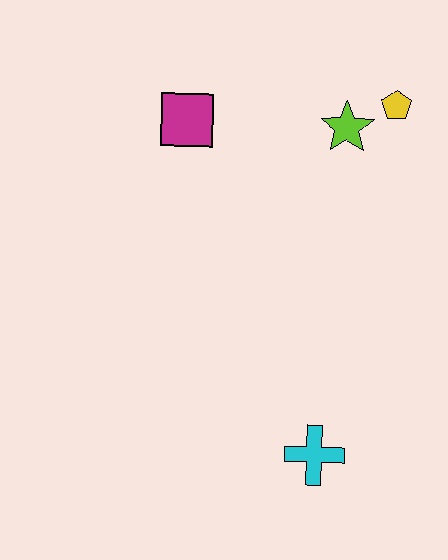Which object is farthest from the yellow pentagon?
The cyan cross is farthest from the yellow pentagon.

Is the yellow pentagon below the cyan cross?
No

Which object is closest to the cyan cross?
The lime star is closest to the cyan cross.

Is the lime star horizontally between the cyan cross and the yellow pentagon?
Yes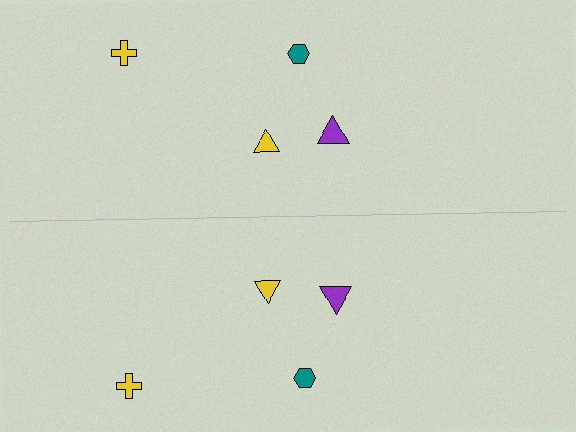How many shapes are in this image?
There are 8 shapes in this image.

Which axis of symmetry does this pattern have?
The pattern has a horizontal axis of symmetry running through the center of the image.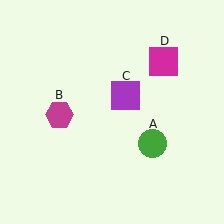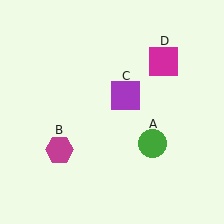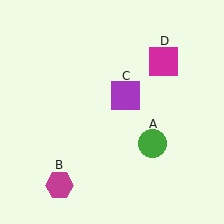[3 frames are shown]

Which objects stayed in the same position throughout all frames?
Green circle (object A) and purple square (object C) and magenta square (object D) remained stationary.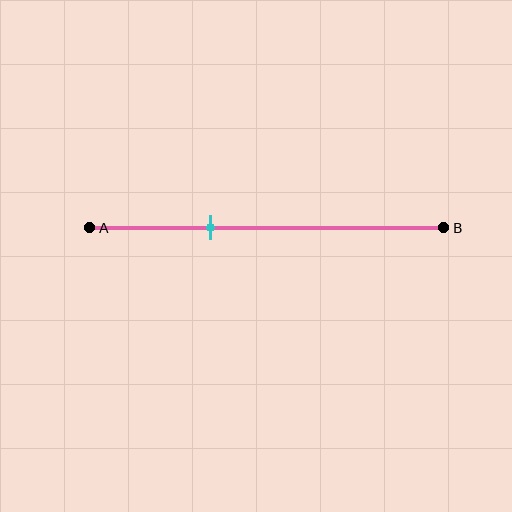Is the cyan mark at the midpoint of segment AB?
No, the mark is at about 35% from A, not at the 50% midpoint.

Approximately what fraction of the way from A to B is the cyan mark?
The cyan mark is approximately 35% of the way from A to B.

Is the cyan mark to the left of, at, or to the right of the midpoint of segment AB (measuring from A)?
The cyan mark is to the left of the midpoint of segment AB.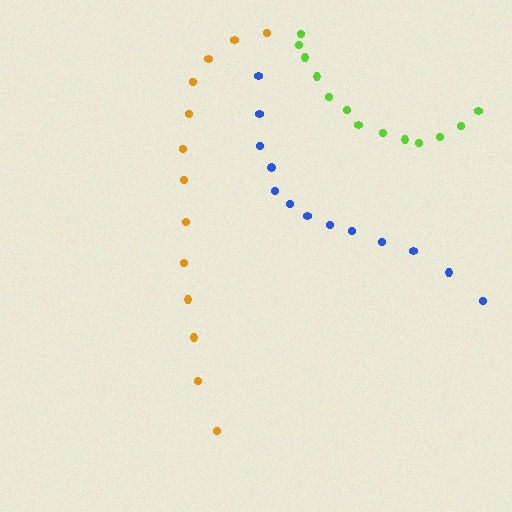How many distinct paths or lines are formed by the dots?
There are 3 distinct paths.